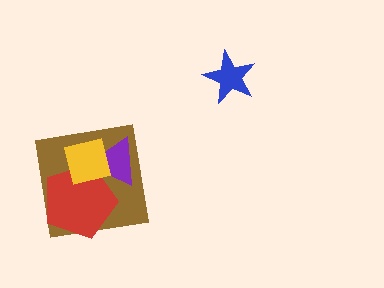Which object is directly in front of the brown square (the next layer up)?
The red pentagon is directly in front of the brown square.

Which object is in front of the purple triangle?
The yellow square is in front of the purple triangle.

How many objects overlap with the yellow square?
3 objects overlap with the yellow square.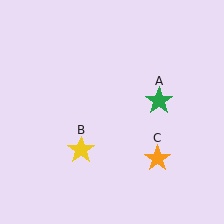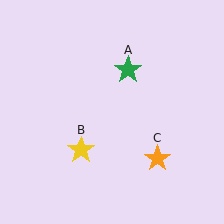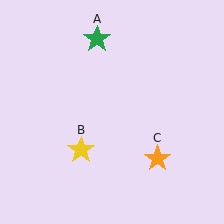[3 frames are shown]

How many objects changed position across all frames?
1 object changed position: green star (object A).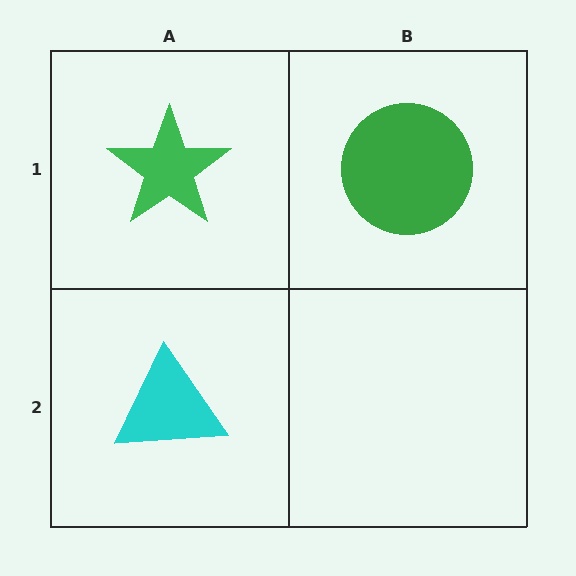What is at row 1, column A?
A green star.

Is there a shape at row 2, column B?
No, that cell is empty.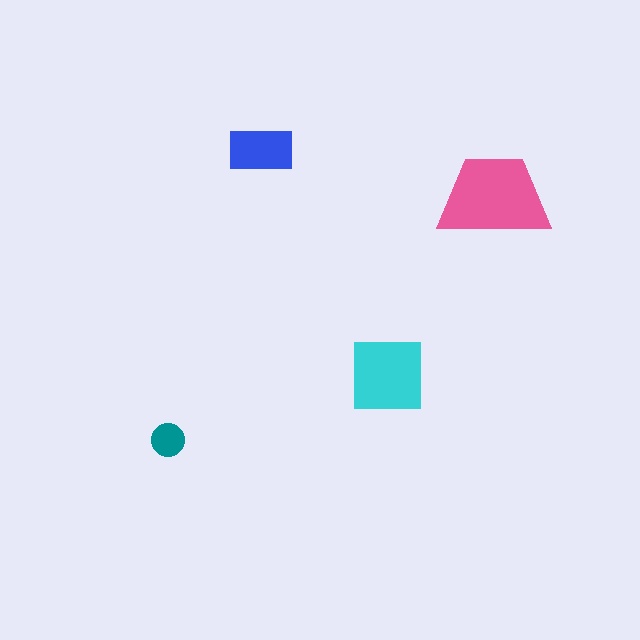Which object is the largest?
The pink trapezoid.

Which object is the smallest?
The teal circle.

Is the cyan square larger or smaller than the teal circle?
Larger.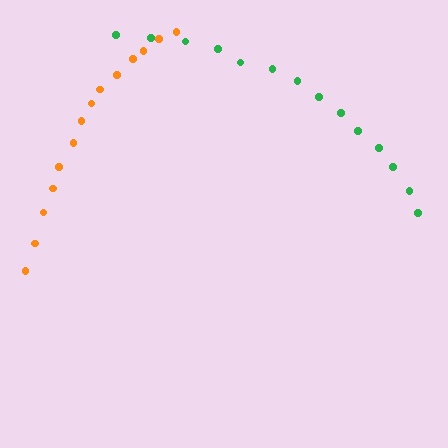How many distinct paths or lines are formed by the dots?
There are 2 distinct paths.